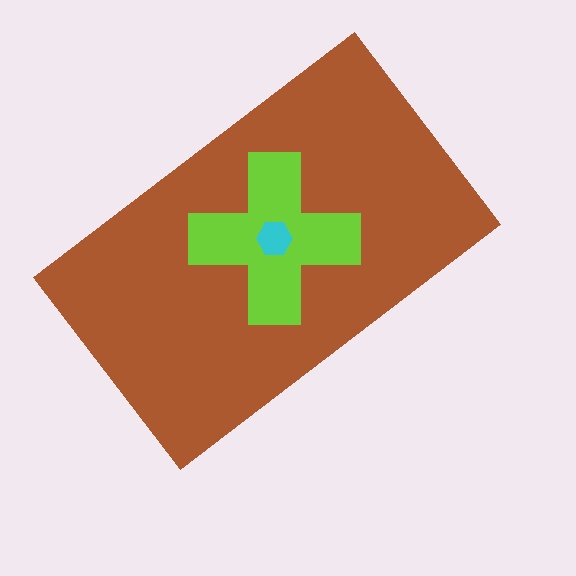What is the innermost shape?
The cyan hexagon.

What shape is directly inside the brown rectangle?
The lime cross.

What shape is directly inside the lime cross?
The cyan hexagon.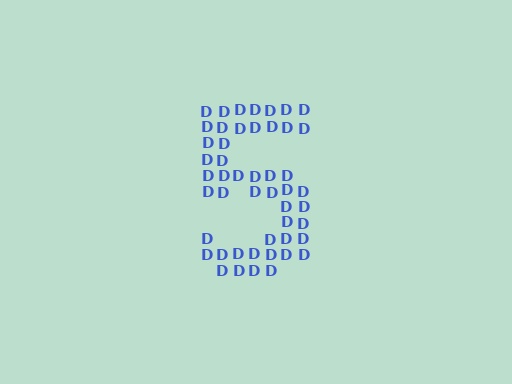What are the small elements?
The small elements are letter D's.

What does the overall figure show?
The overall figure shows the digit 5.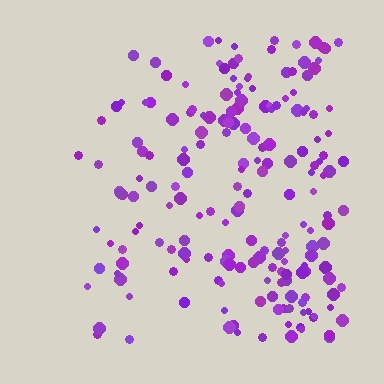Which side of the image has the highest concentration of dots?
The right.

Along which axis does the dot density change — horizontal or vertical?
Horizontal.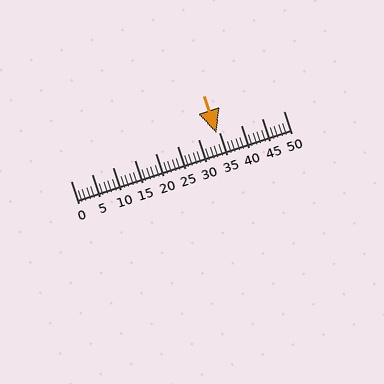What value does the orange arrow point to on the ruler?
The orange arrow points to approximately 34.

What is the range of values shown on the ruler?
The ruler shows values from 0 to 50.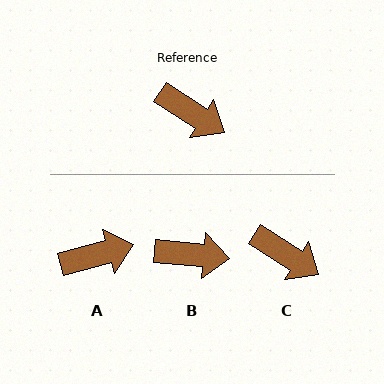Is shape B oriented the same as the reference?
No, it is off by about 27 degrees.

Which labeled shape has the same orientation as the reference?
C.